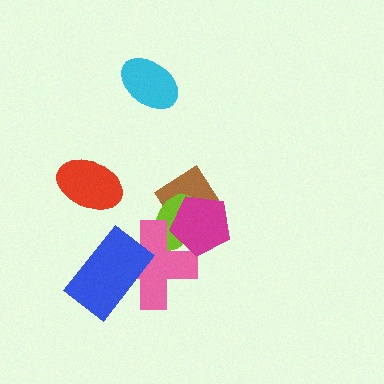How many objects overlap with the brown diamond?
2 objects overlap with the brown diamond.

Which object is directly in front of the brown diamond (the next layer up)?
The lime ellipse is directly in front of the brown diamond.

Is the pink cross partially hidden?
Yes, it is partially covered by another shape.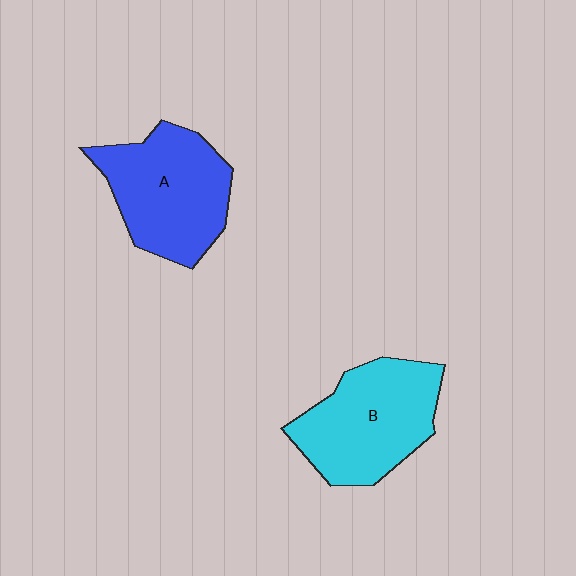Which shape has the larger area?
Shape B (cyan).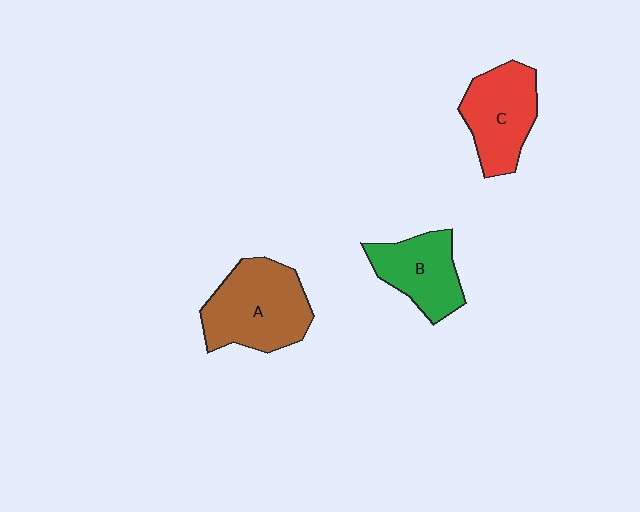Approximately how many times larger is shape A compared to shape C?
Approximately 1.2 times.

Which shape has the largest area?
Shape A (brown).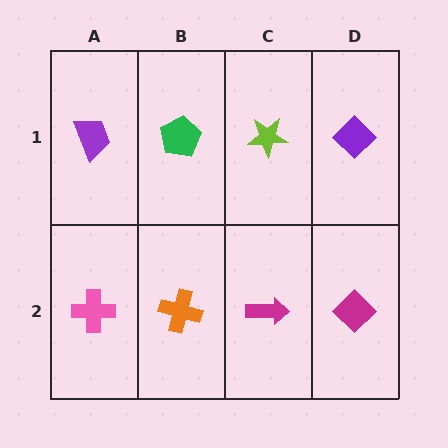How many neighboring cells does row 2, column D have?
2.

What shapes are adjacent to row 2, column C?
A lime star (row 1, column C), an orange cross (row 2, column B), a magenta diamond (row 2, column D).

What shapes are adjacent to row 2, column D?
A purple diamond (row 1, column D), a magenta arrow (row 2, column C).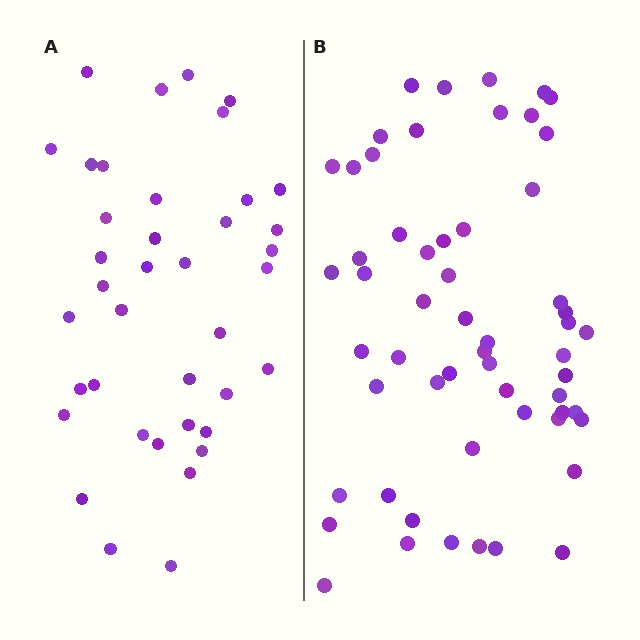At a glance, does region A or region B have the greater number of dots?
Region B (the right region) has more dots.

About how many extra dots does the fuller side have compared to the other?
Region B has approximately 20 more dots than region A.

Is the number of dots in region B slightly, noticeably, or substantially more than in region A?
Region B has substantially more. The ratio is roughly 1.5 to 1.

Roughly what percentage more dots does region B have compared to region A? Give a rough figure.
About 45% more.